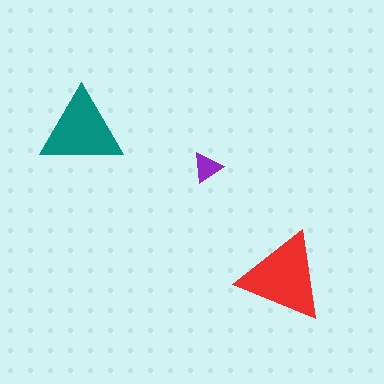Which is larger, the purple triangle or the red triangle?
The red one.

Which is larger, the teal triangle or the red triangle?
The red one.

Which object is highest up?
The teal triangle is topmost.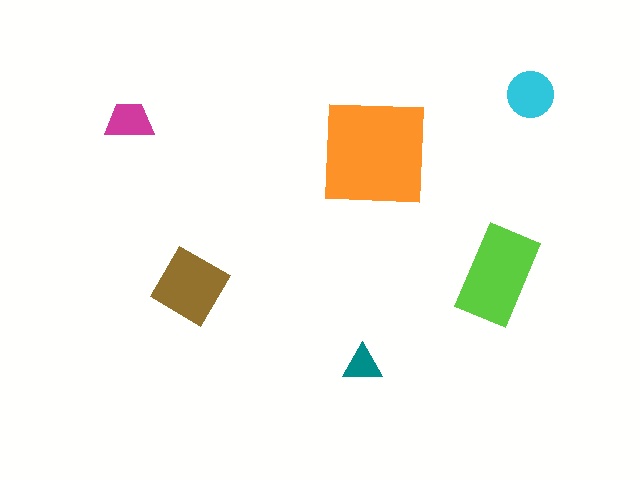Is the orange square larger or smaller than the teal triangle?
Larger.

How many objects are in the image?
There are 6 objects in the image.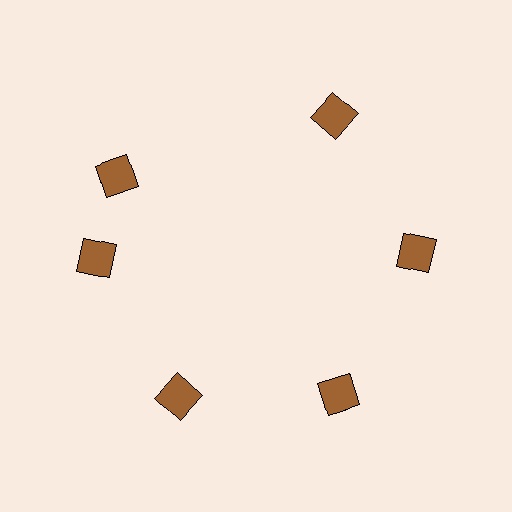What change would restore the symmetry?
The symmetry would be restored by rotating it back into even spacing with its neighbors so that all 6 diamonds sit at equal angles and equal distance from the center.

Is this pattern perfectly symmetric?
No. The 6 brown diamonds are arranged in a ring, but one element near the 11 o'clock position is rotated out of alignment along the ring, breaking the 6-fold rotational symmetry.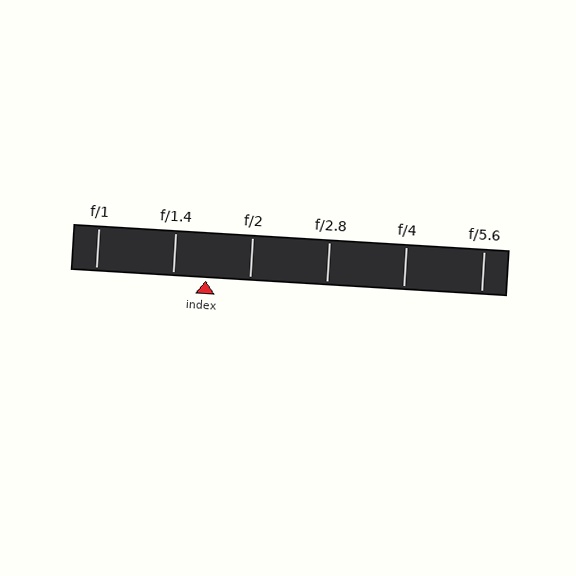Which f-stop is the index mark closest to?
The index mark is closest to f/1.4.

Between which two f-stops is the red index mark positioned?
The index mark is between f/1.4 and f/2.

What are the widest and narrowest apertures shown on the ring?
The widest aperture shown is f/1 and the narrowest is f/5.6.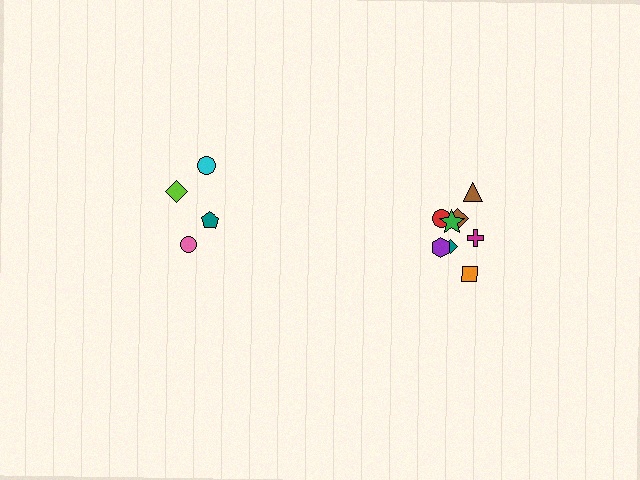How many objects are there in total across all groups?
There are 12 objects.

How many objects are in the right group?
There are 8 objects.